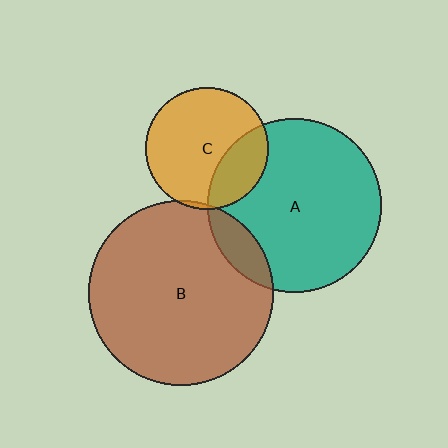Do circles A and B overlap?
Yes.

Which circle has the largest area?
Circle B (brown).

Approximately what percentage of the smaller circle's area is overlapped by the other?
Approximately 10%.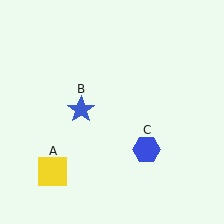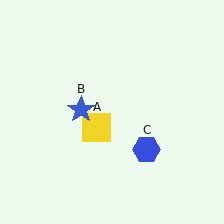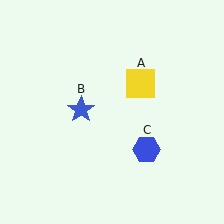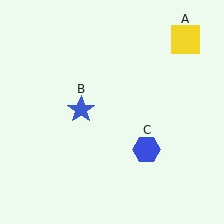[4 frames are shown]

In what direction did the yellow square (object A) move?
The yellow square (object A) moved up and to the right.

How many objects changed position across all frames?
1 object changed position: yellow square (object A).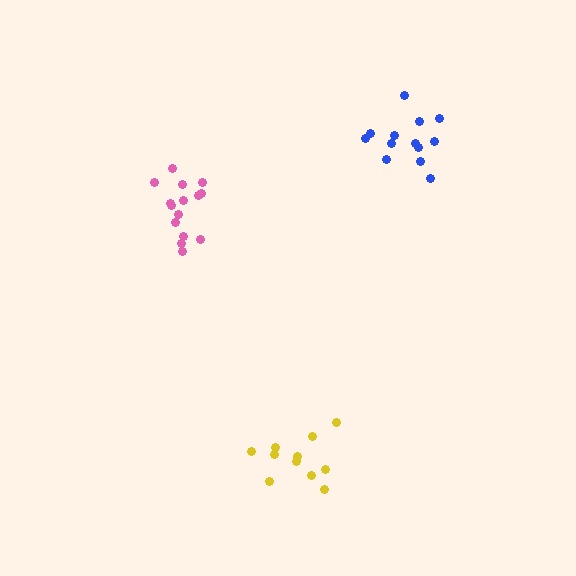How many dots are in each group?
Group 1: 15 dots, Group 2: 11 dots, Group 3: 13 dots (39 total).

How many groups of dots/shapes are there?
There are 3 groups.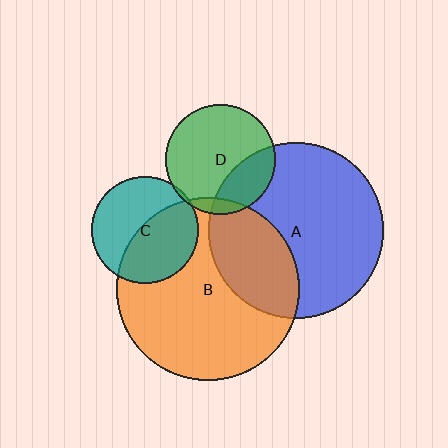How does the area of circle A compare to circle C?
Approximately 2.7 times.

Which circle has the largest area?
Circle B (orange).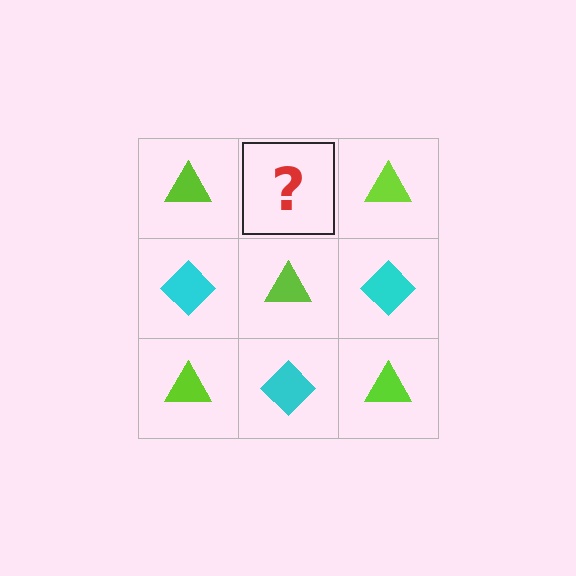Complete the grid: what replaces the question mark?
The question mark should be replaced with a cyan diamond.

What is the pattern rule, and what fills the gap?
The rule is that it alternates lime triangle and cyan diamond in a checkerboard pattern. The gap should be filled with a cyan diamond.